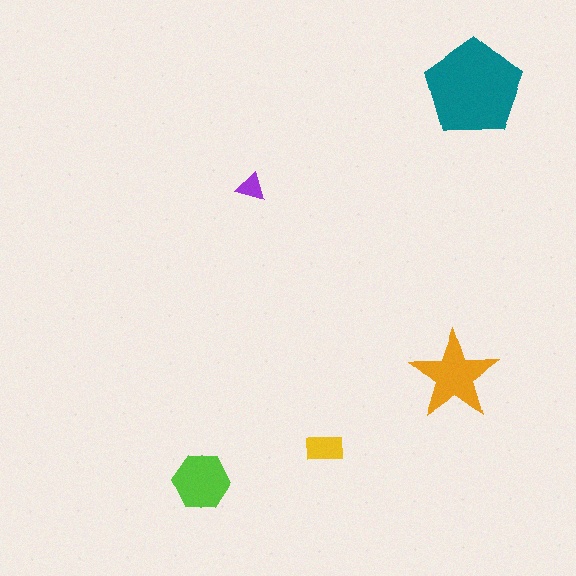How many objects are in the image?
There are 5 objects in the image.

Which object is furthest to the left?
The lime hexagon is leftmost.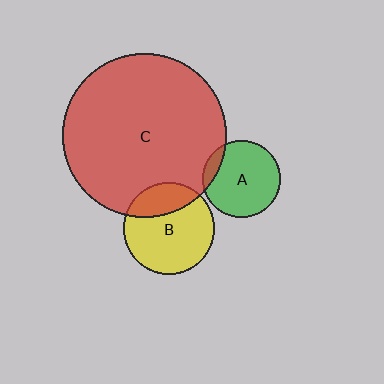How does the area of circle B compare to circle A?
Approximately 1.4 times.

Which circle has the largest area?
Circle C (red).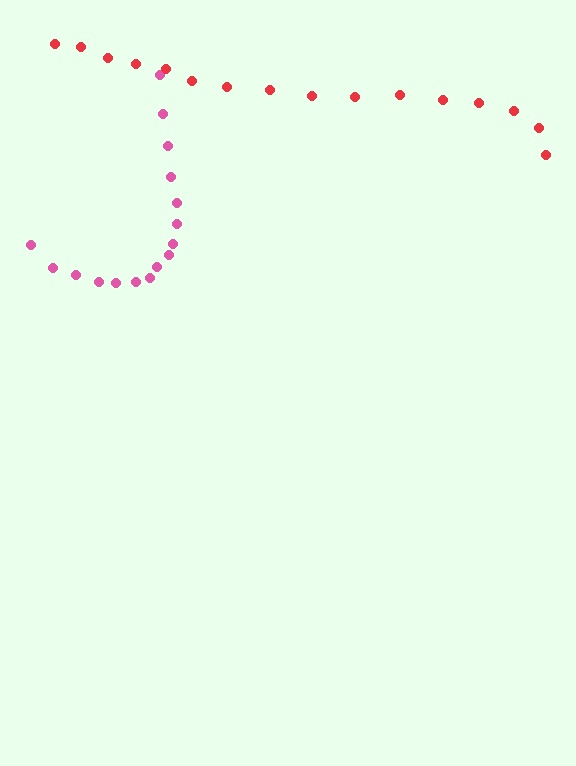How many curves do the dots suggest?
There are 2 distinct paths.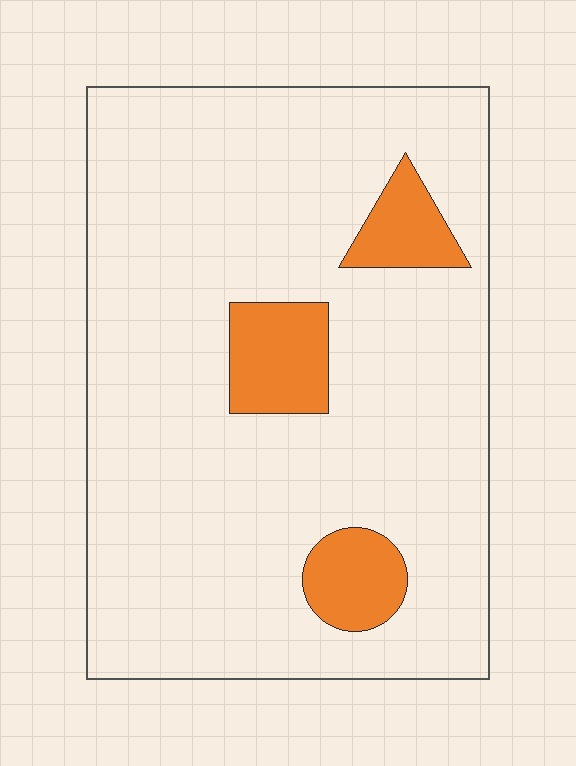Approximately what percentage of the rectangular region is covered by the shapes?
Approximately 10%.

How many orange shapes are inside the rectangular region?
3.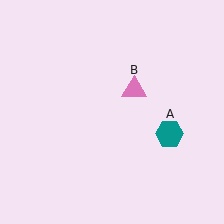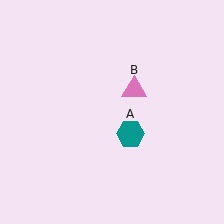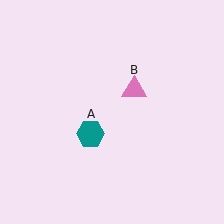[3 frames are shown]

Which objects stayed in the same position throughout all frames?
Pink triangle (object B) remained stationary.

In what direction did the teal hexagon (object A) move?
The teal hexagon (object A) moved left.